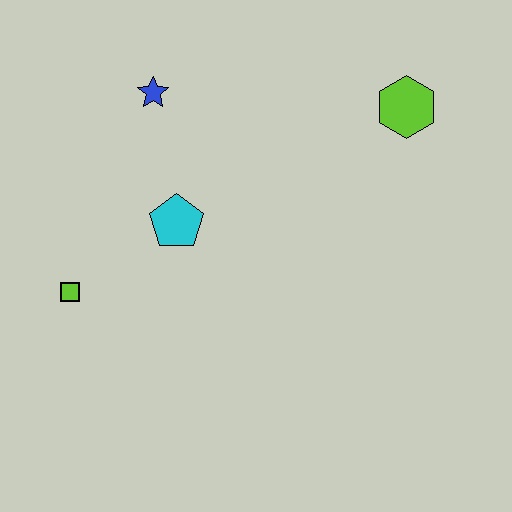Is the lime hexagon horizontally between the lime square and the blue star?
No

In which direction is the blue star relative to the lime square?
The blue star is above the lime square.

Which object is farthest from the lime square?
The lime hexagon is farthest from the lime square.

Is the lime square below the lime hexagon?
Yes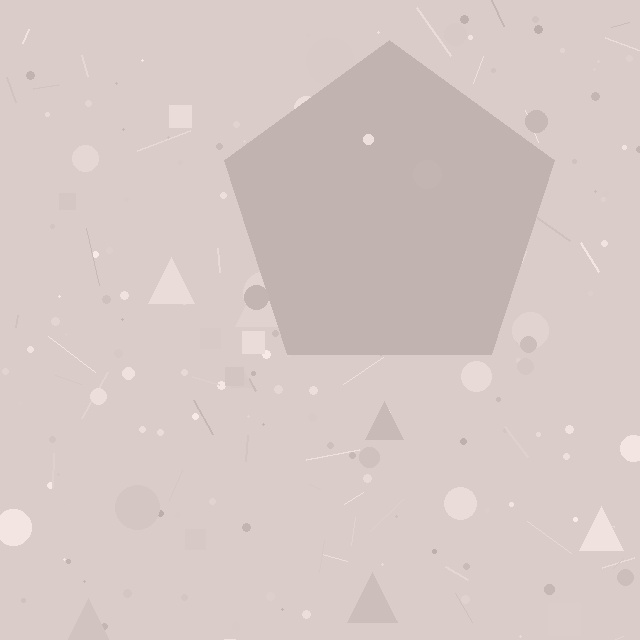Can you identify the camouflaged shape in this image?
The camouflaged shape is a pentagon.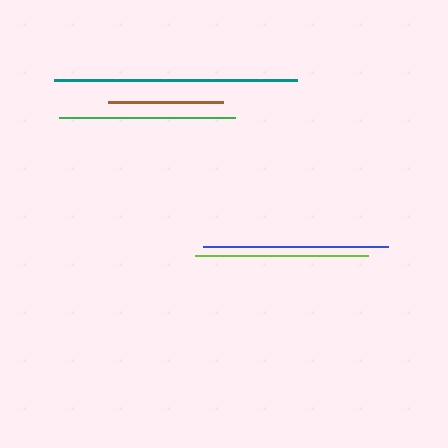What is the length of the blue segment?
The blue segment is approximately 185 pixels long.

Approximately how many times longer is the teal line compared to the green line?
The teal line is approximately 1.4 times the length of the green line.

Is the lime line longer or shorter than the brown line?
The lime line is longer than the brown line.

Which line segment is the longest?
The teal line is the longest at approximately 242 pixels.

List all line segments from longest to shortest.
From longest to shortest: teal, blue, green, lime, brown.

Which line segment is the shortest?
The brown line is the shortest at approximately 115 pixels.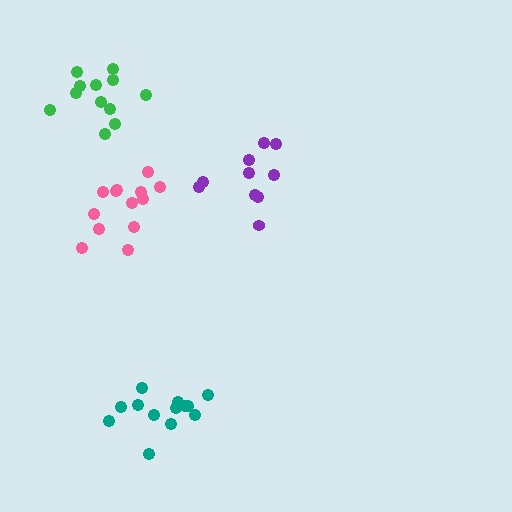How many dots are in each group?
Group 1: 13 dots, Group 2: 12 dots, Group 3: 13 dots, Group 4: 10 dots (48 total).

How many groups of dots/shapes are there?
There are 4 groups.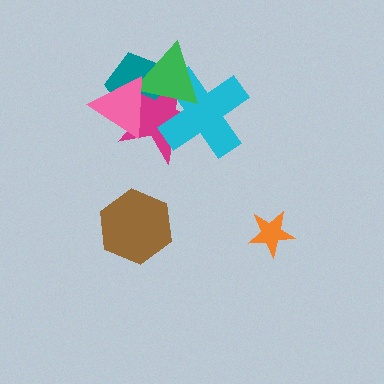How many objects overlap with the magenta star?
4 objects overlap with the magenta star.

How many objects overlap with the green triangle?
4 objects overlap with the green triangle.